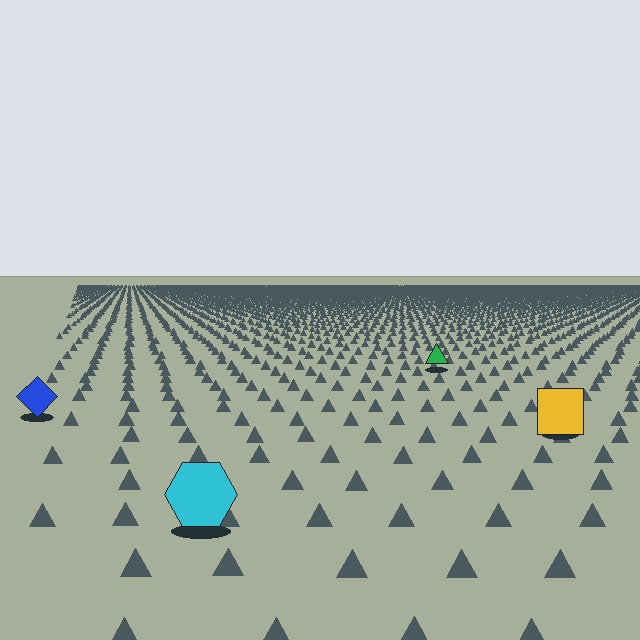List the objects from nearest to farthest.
From nearest to farthest: the cyan hexagon, the yellow square, the blue diamond, the green triangle.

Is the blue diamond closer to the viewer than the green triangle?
Yes. The blue diamond is closer — you can tell from the texture gradient: the ground texture is coarser near it.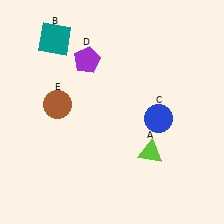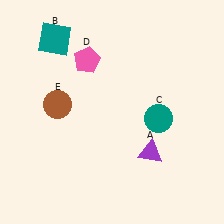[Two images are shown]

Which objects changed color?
A changed from lime to purple. C changed from blue to teal. D changed from purple to pink.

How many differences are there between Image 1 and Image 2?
There are 3 differences between the two images.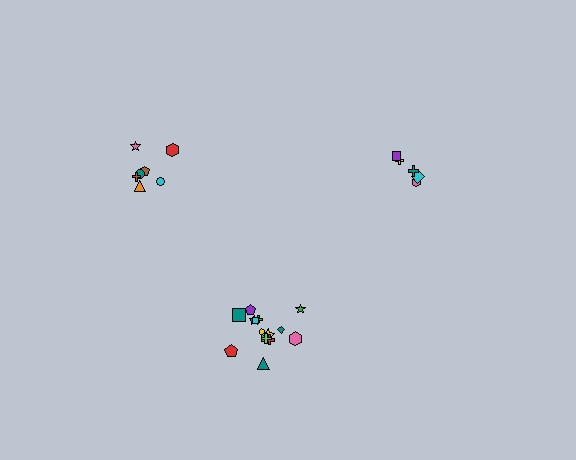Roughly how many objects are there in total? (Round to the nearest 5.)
Roughly 25 objects in total.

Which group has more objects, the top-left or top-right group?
The top-left group.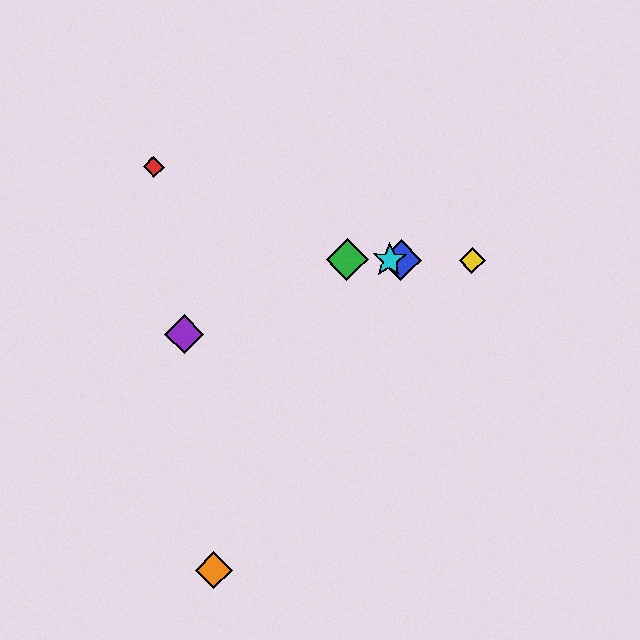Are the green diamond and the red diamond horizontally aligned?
No, the green diamond is at y≈260 and the red diamond is at y≈167.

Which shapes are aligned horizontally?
The blue diamond, the green diamond, the yellow diamond, the cyan star are aligned horizontally.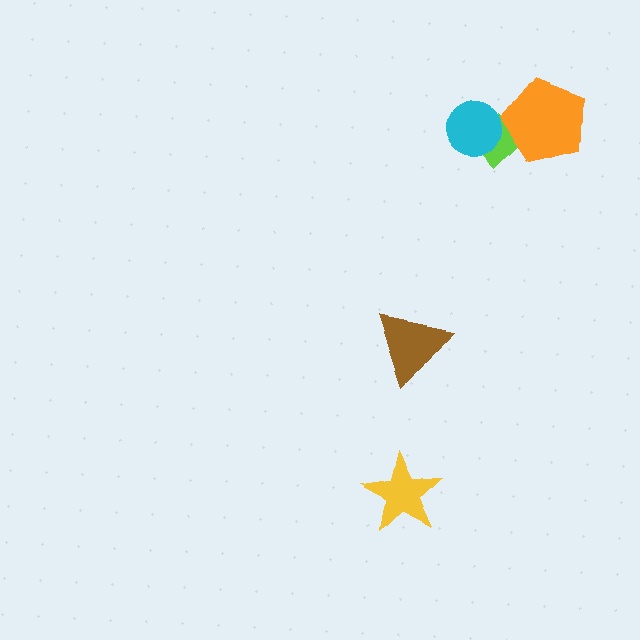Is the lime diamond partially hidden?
Yes, it is partially covered by another shape.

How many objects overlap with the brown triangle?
0 objects overlap with the brown triangle.